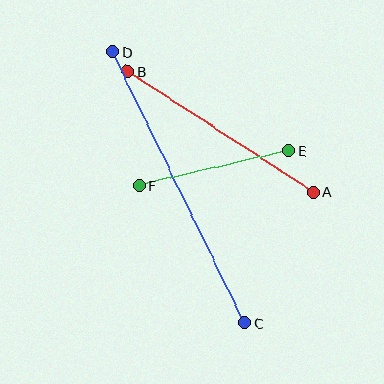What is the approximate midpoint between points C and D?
The midpoint is at approximately (179, 188) pixels.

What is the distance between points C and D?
The distance is approximately 301 pixels.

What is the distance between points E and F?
The distance is approximately 154 pixels.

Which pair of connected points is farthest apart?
Points C and D are farthest apart.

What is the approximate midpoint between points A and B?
The midpoint is at approximately (220, 131) pixels.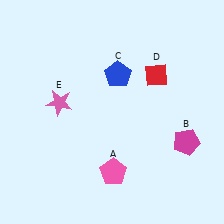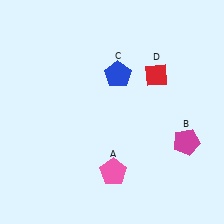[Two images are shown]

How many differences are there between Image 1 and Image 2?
There is 1 difference between the two images.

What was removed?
The pink star (E) was removed in Image 2.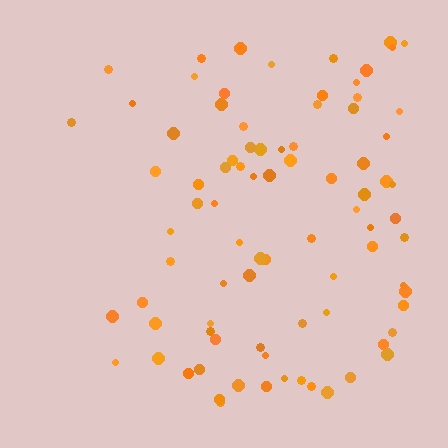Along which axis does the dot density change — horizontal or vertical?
Horizontal.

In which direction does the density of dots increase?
From left to right, with the right side densest.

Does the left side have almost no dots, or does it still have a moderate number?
Still a moderate number, just noticeably fewer than the right.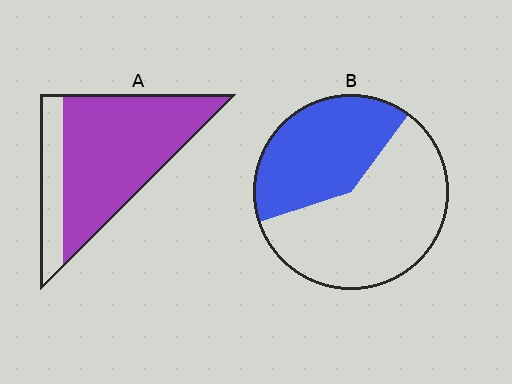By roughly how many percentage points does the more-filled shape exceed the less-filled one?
By roughly 40 percentage points (A over B).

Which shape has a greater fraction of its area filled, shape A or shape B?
Shape A.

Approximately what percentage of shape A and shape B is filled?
A is approximately 80% and B is approximately 40%.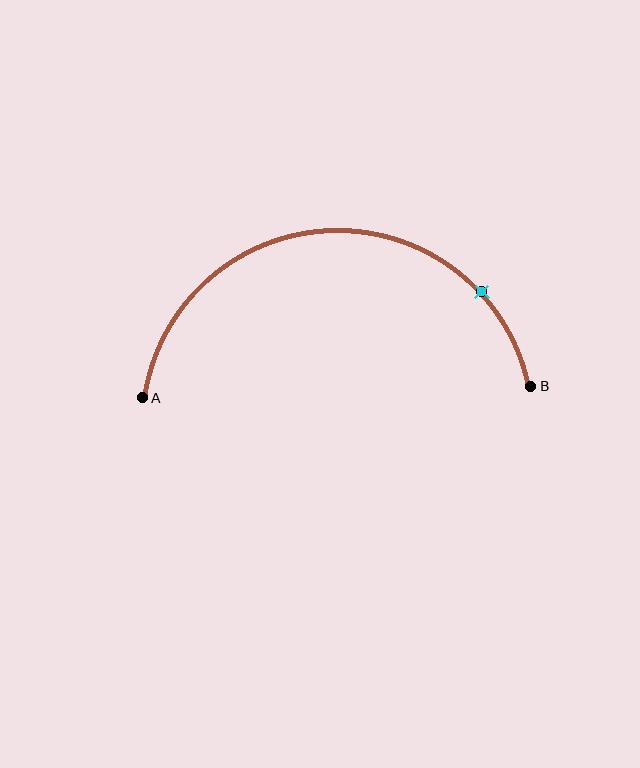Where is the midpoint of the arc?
The arc midpoint is the point on the curve farthest from the straight line joining A and B. It sits above that line.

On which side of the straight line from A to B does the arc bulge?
The arc bulges above the straight line connecting A and B.